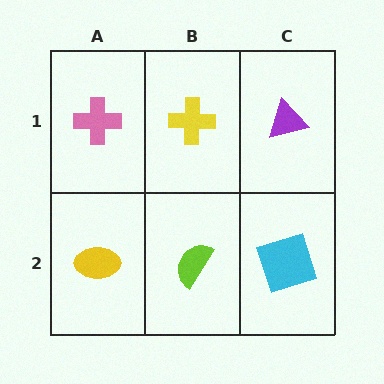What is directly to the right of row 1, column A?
A yellow cross.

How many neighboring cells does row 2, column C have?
2.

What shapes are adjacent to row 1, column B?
A lime semicircle (row 2, column B), a pink cross (row 1, column A), a purple triangle (row 1, column C).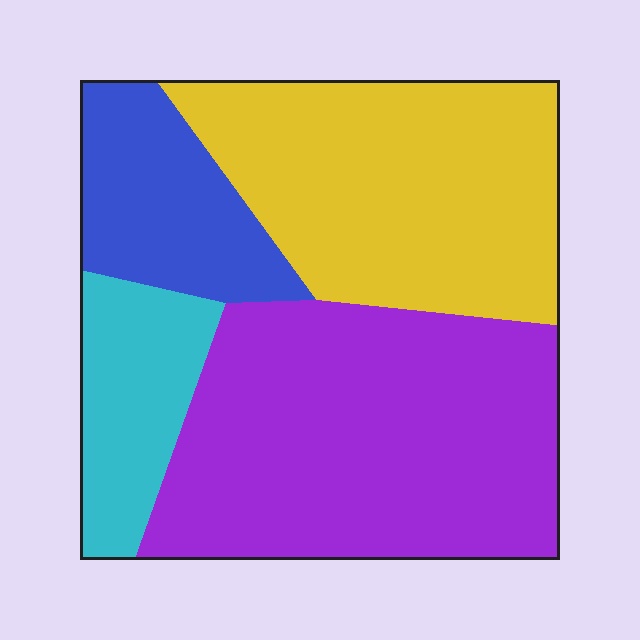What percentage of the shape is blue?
Blue covers 14% of the shape.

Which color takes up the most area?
Purple, at roughly 40%.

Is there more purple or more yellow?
Purple.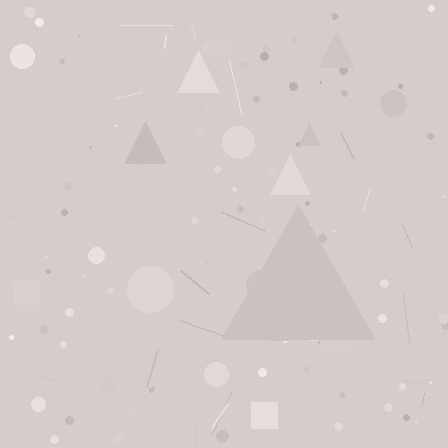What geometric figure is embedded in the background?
A triangle is embedded in the background.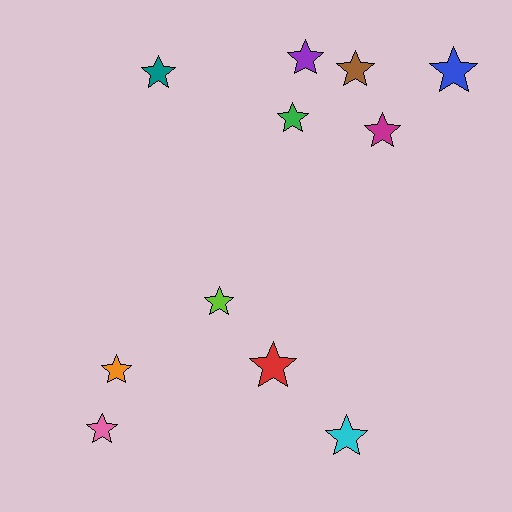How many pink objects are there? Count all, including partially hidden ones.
There is 1 pink object.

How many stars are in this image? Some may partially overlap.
There are 11 stars.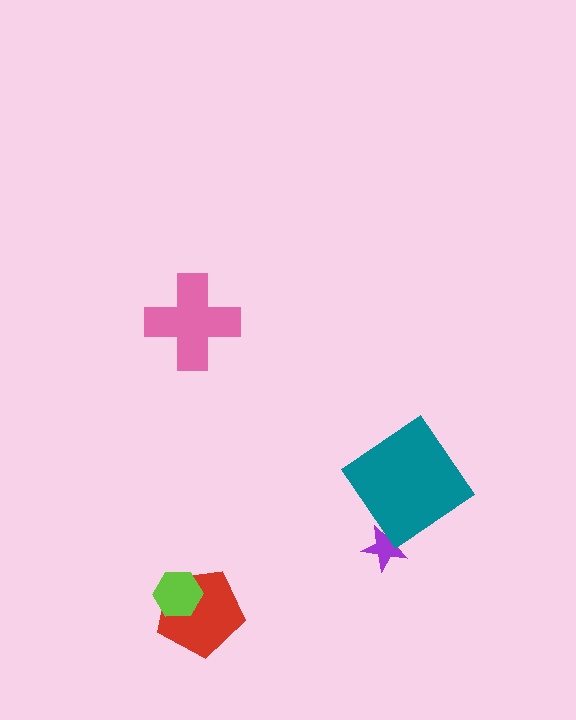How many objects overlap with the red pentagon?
1 object overlaps with the red pentagon.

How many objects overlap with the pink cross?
0 objects overlap with the pink cross.